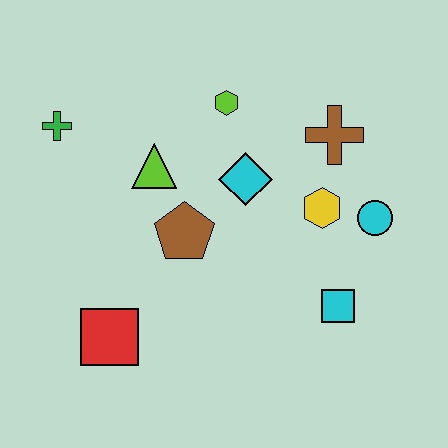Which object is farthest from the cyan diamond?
The red square is farthest from the cyan diamond.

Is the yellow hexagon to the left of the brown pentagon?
No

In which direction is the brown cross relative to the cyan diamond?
The brown cross is to the right of the cyan diamond.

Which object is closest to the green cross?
The lime triangle is closest to the green cross.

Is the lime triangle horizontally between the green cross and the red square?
No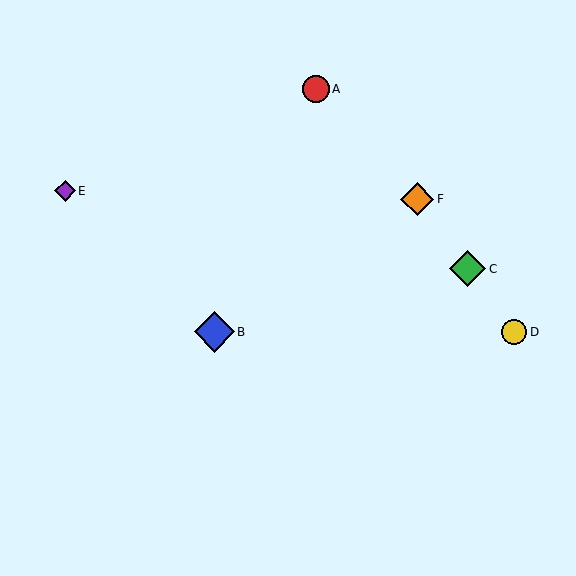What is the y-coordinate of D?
Object D is at y≈332.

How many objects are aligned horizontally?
2 objects (B, D) are aligned horizontally.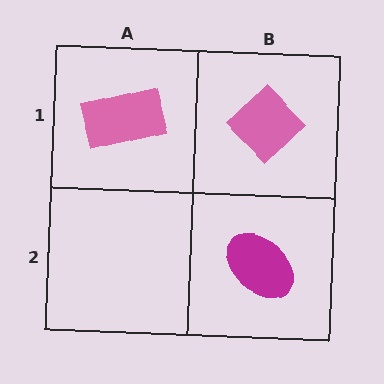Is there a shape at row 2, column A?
No, that cell is empty.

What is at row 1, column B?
A pink diamond.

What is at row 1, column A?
A pink rectangle.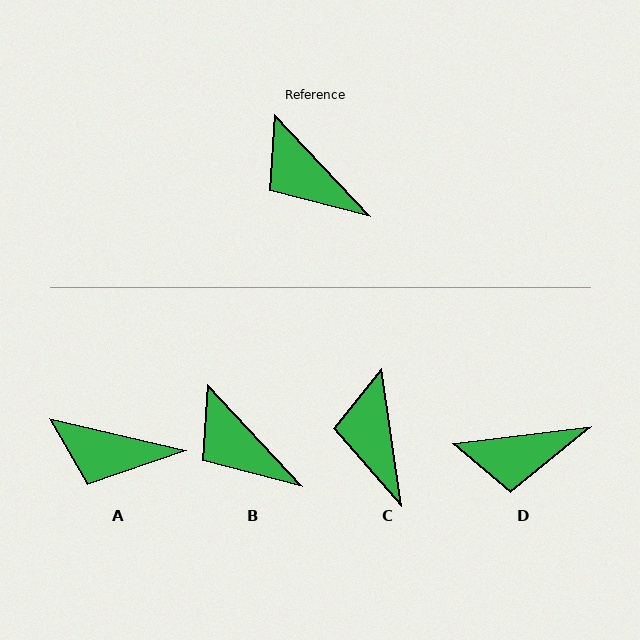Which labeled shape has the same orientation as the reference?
B.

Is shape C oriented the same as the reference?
No, it is off by about 34 degrees.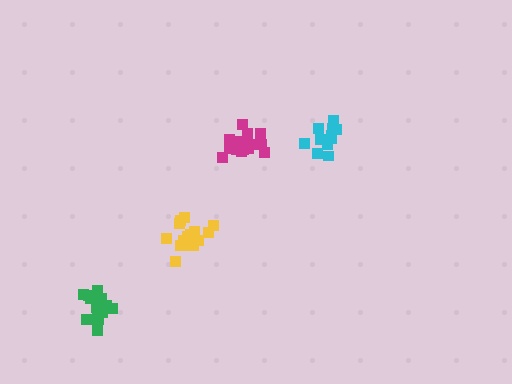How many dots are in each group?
Group 1: 13 dots, Group 2: 15 dots, Group 3: 18 dots, Group 4: 19 dots (65 total).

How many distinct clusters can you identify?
There are 4 distinct clusters.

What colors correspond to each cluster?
The clusters are colored: cyan, green, yellow, magenta.